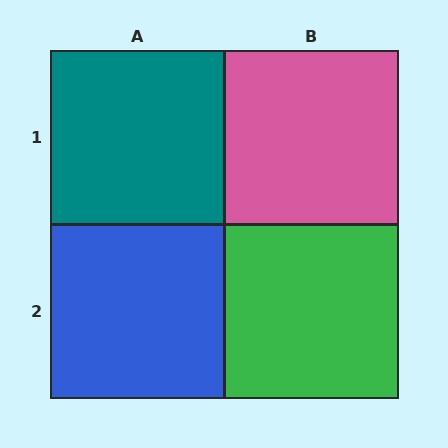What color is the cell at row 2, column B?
Green.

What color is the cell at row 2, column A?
Blue.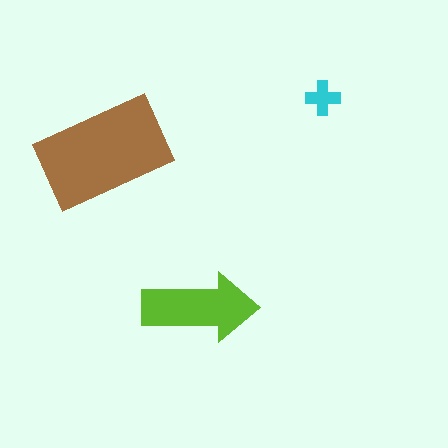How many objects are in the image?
There are 3 objects in the image.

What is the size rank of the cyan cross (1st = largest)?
3rd.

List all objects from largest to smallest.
The brown rectangle, the lime arrow, the cyan cross.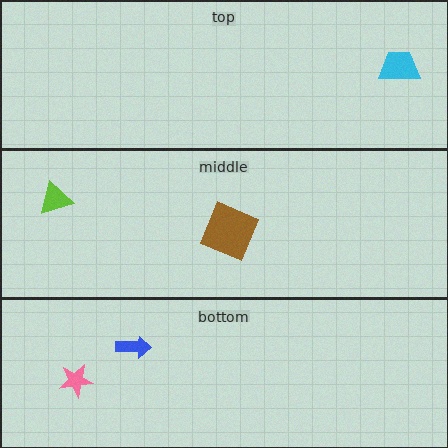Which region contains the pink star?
The bottom region.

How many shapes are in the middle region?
2.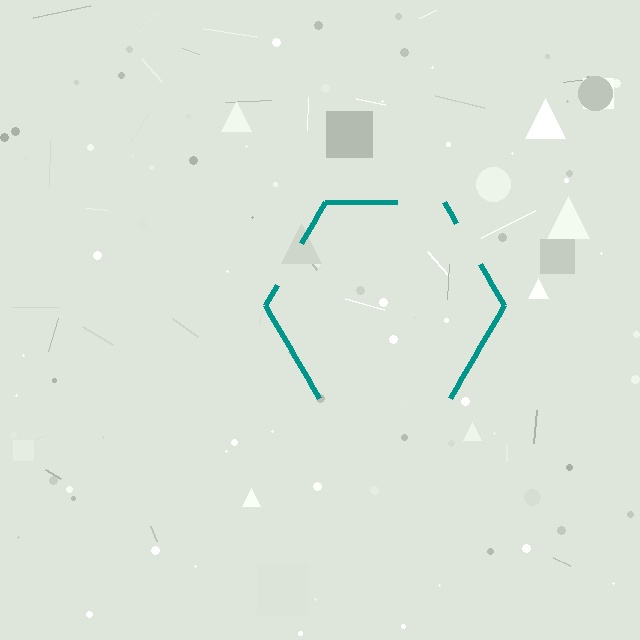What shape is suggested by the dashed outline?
The dashed outline suggests a hexagon.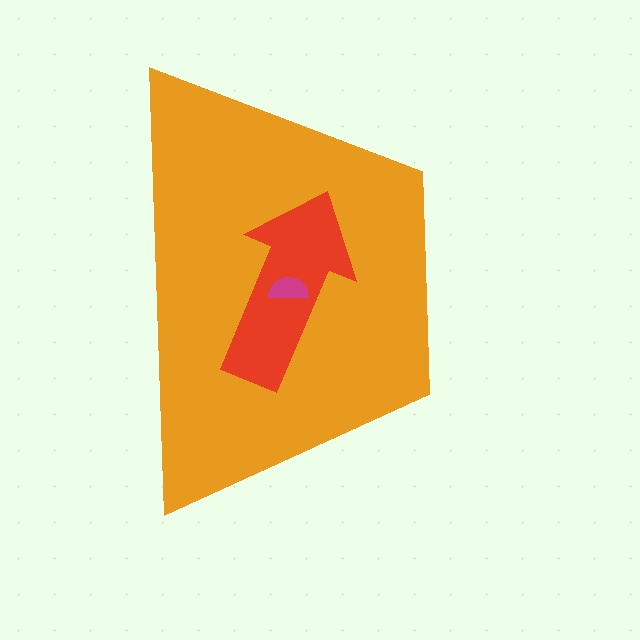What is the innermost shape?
The magenta semicircle.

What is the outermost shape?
The orange trapezoid.